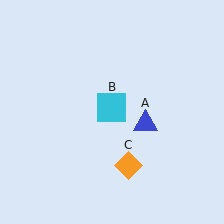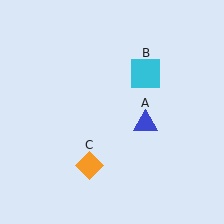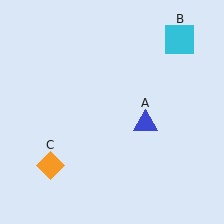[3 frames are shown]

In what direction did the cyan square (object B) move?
The cyan square (object B) moved up and to the right.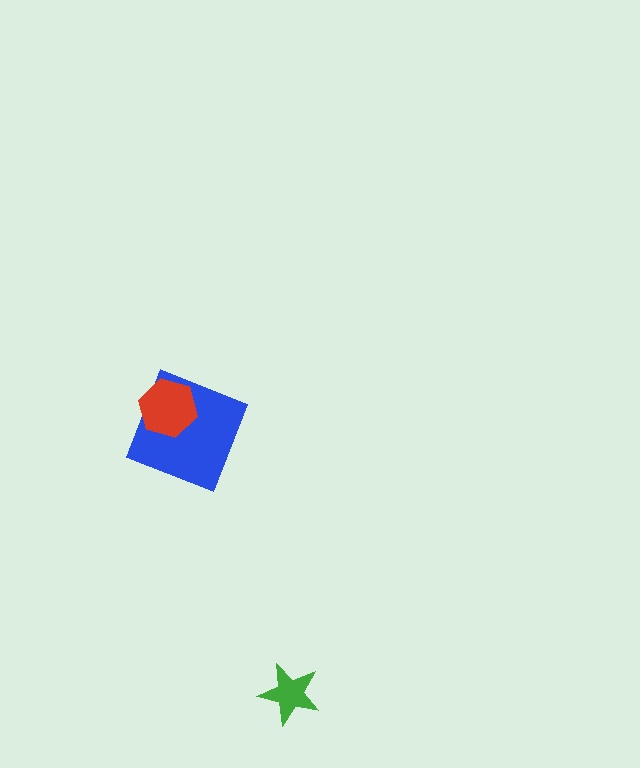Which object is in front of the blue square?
The red hexagon is in front of the blue square.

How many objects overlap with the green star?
0 objects overlap with the green star.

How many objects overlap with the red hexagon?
1 object overlaps with the red hexagon.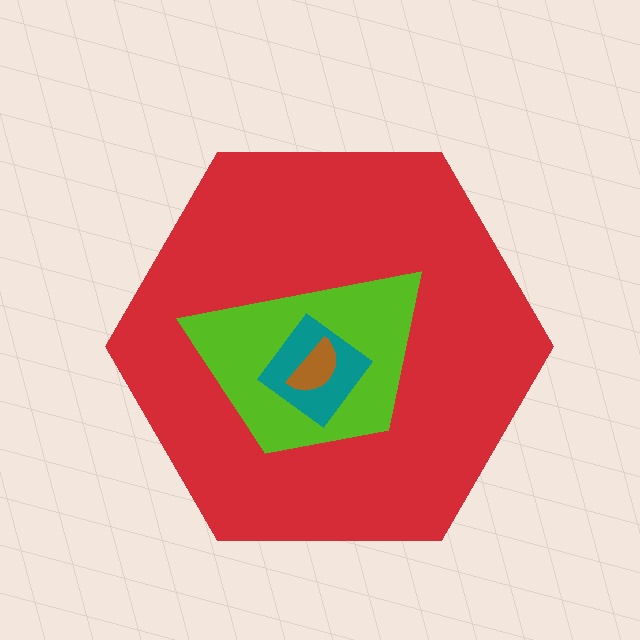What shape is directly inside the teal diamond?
The brown semicircle.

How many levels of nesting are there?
4.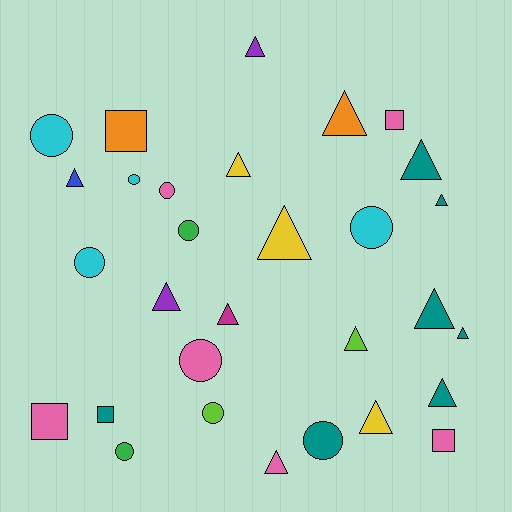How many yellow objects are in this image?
There are 3 yellow objects.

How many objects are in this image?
There are 30 objects.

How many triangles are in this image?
There are 15 triangles.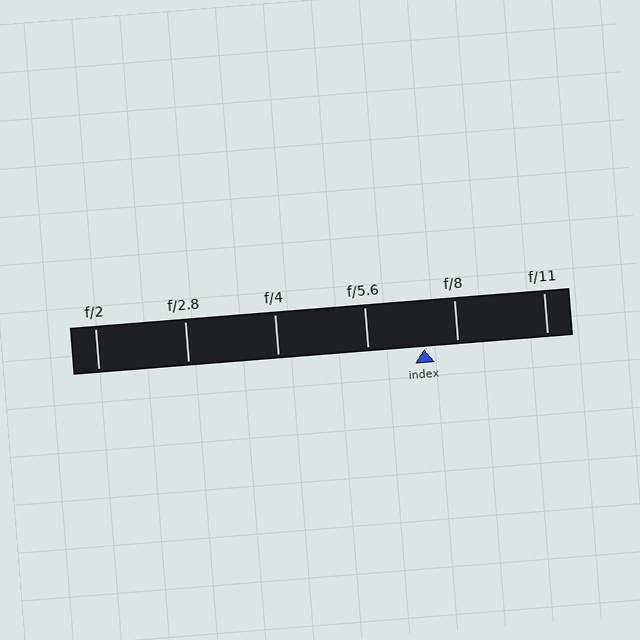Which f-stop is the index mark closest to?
The index mark is closest to f/8.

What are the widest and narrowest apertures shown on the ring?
The widest aperture shown is f/2 and the narrowest is f/11.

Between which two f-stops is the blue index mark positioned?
The index mark is between f/5.6 and f/8.